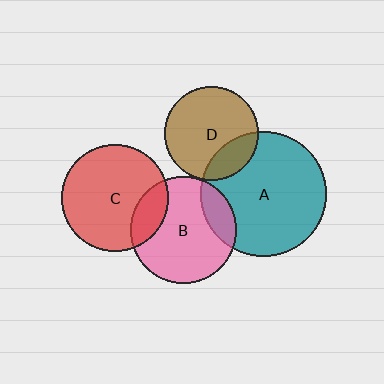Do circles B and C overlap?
Yes.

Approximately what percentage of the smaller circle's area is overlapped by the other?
Approximately 20%.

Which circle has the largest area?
Circle A (teal).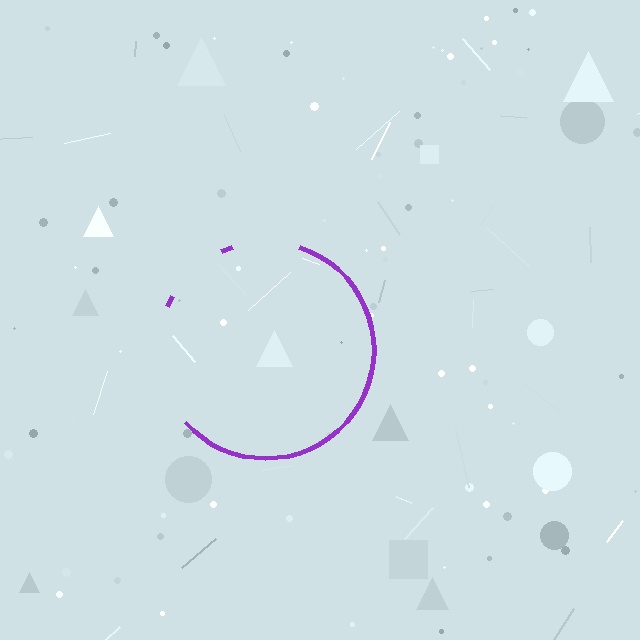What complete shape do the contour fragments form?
The contour fragments form a circle.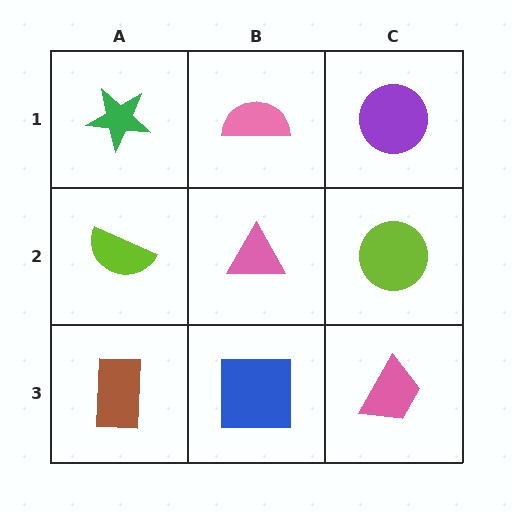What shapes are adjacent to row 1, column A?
A lime semicircle (row 2, column A), a pink semicircle (row 1, column B).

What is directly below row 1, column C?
A lime circle.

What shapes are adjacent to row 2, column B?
A pink semicircle (row 1, column B), a blue square (row 3, column B), a lime semicircle (row 2, column A), a lime circle (row 2, column C).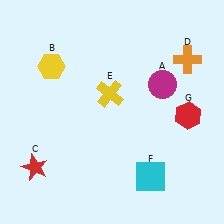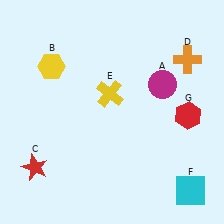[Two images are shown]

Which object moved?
The cyan square (F) moved right.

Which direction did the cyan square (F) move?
The cyan square (F) moved right.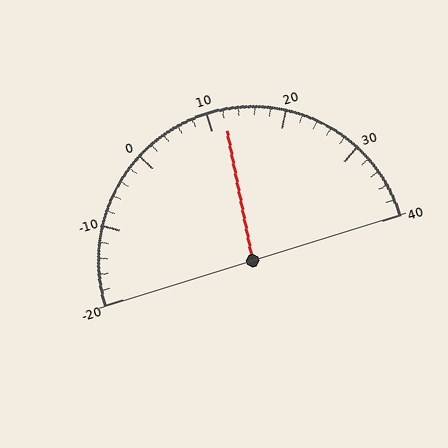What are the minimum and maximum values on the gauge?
The gauge ranges from -20 to 40.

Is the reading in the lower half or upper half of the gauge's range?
The reading is in the upper half of the range (-20 to 40).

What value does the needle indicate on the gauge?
The needle indicates approximately 12.